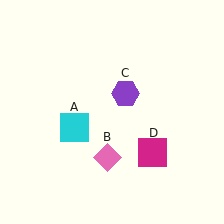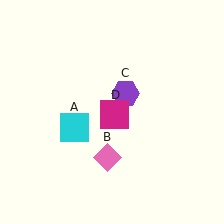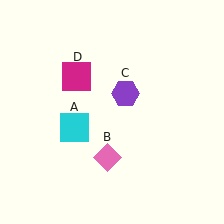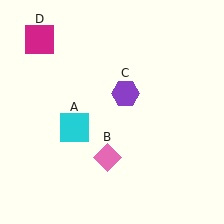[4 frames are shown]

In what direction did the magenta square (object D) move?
The magenta square (object D) moved up and to the left.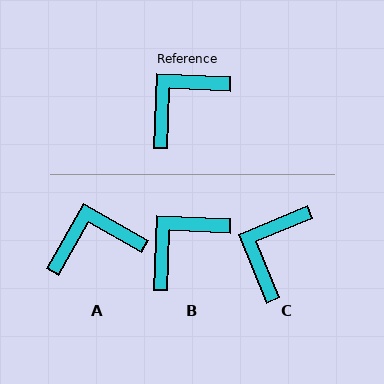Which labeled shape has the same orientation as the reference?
B.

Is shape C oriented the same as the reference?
No, it is off by about 25 degrees.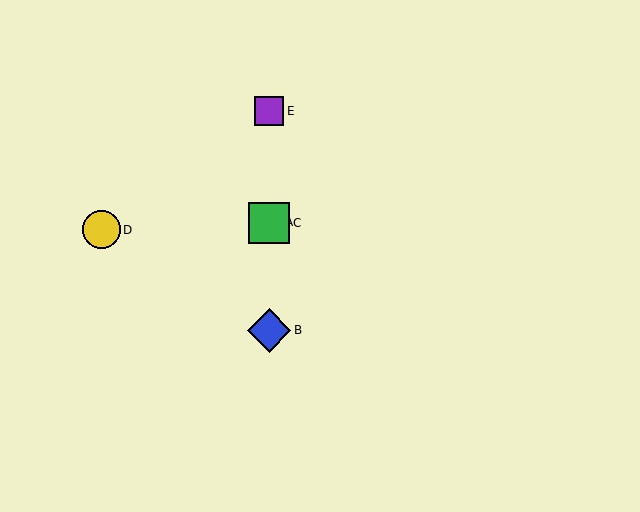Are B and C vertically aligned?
Yes, both are at x≈269.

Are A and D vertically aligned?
No, A is at x≈269 and D is at x≈101.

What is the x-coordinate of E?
Object E is at x≈269.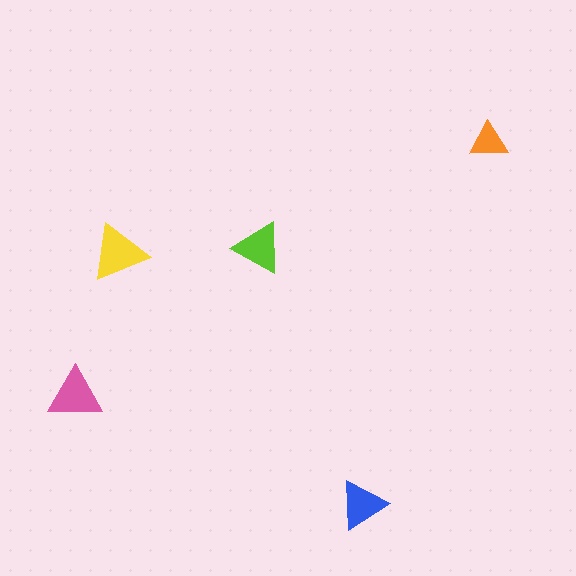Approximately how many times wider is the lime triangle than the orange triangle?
About 1.5 times wider.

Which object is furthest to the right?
The orange triangle is rightmost.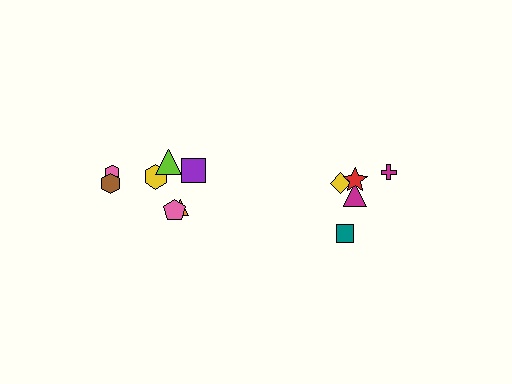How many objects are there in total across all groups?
There are 12 objects.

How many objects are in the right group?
There are 5 objects.